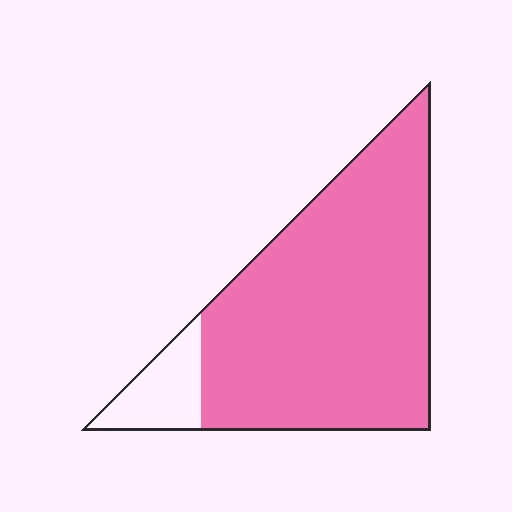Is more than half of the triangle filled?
Yes.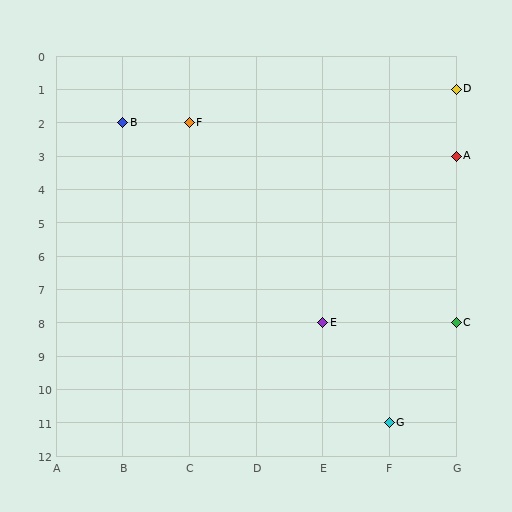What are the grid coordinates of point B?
Point B is at grid coordinates (B, 2).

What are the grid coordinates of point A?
Point A is at grid coordinates (G, 3).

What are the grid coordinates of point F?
Point F is at grid coordinates (C, 2).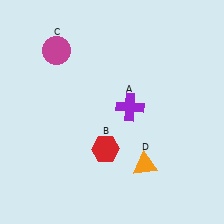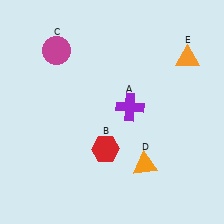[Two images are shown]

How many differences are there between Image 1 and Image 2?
There is 1 difference between the two images.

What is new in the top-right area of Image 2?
An orange triangle (E) was added in the top-right area of Image 2.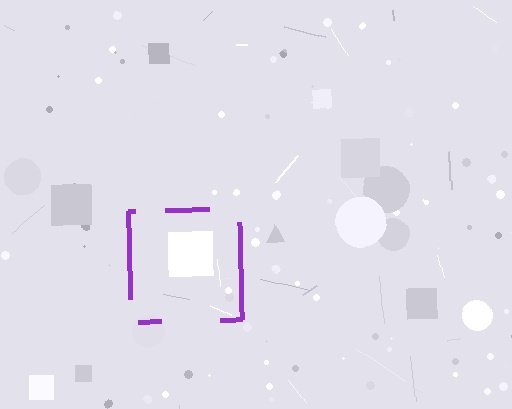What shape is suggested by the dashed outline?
The dashed outline suggests a square.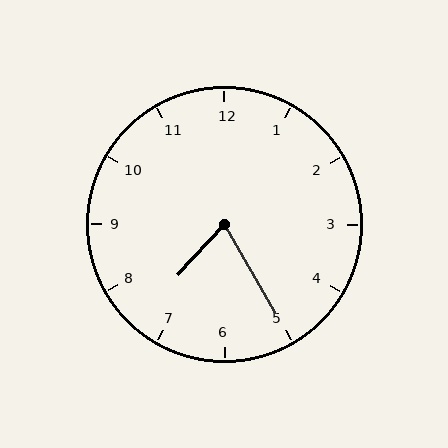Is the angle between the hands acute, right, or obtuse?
It is acute.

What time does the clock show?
7:25.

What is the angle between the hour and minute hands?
Approximately 72 degrees.